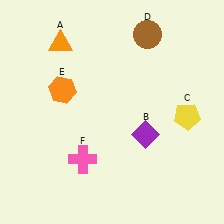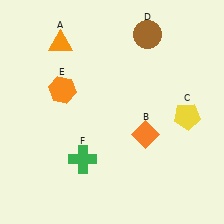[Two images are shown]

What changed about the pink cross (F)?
In Image 1, F is pink. In Image 2, it changed to green.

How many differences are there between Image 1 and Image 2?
There are 2 differences between the two images.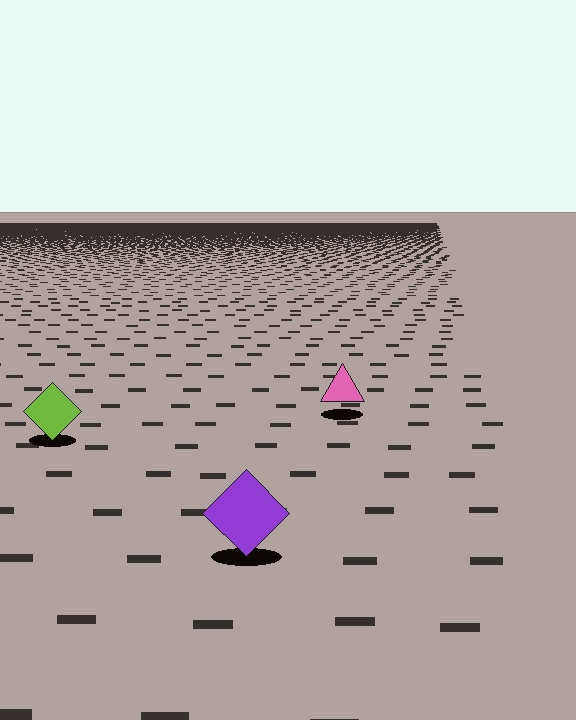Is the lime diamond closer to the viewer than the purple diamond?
No. The purple diamond is closer — you can tell from the texture gradient: the ground texture is coarser near it.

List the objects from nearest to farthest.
From nearest to farthest: the purple diamond, the lime diamond, the pink triangle.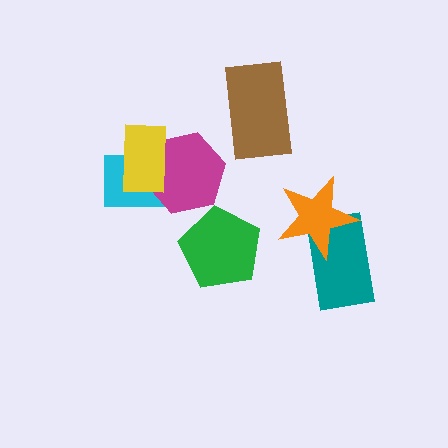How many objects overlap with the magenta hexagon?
2 objects overlap with the magenta hexagon.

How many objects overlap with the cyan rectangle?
2 objects overlap with the cyan rectangle.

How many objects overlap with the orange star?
1 object overlaps with the orange star.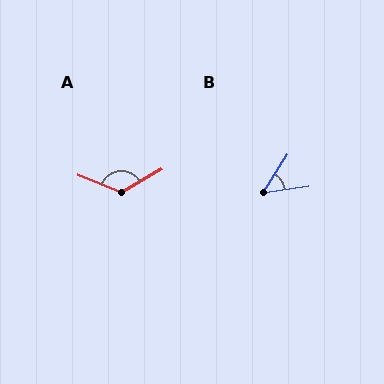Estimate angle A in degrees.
Approximately 128 degrees.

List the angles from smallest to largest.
B (49°), A (128°).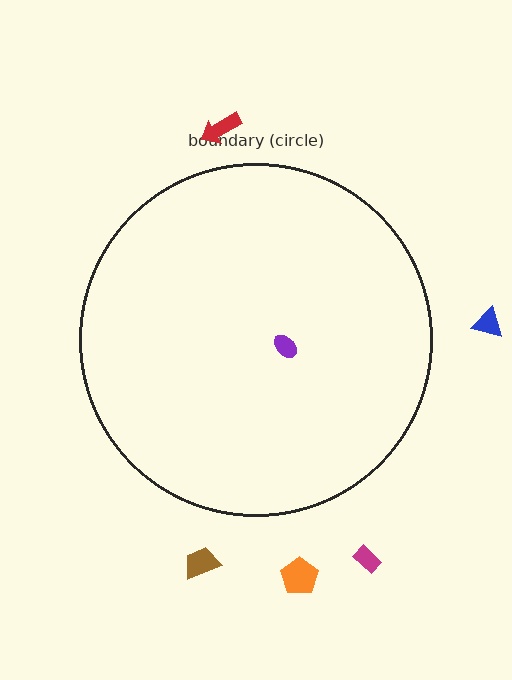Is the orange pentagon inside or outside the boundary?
Outside.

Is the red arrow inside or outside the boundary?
Outside.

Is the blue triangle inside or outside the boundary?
Outside.